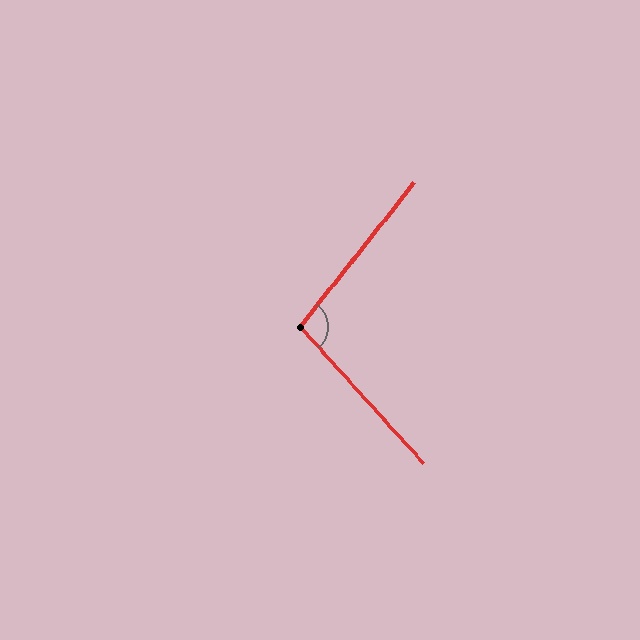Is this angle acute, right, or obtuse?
It is obtuse.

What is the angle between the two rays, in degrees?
Approximately 100 degrees.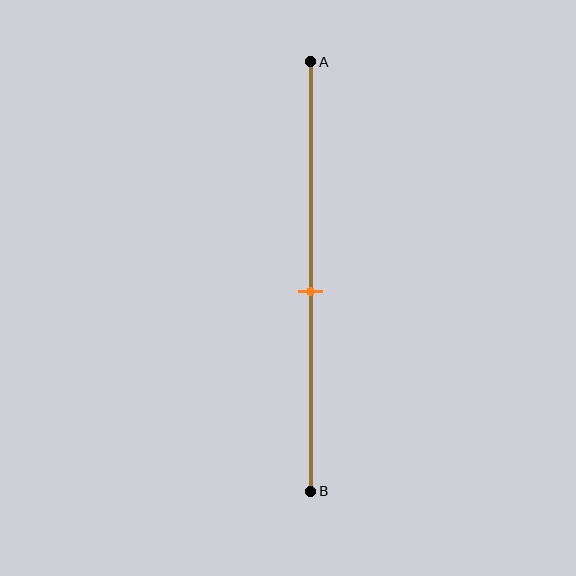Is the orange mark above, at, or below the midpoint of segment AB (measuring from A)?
The orange mark is below the midpoint of segment AB.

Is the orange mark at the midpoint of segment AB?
No, the mark is at about 55% from A, not at the 50% midpoint.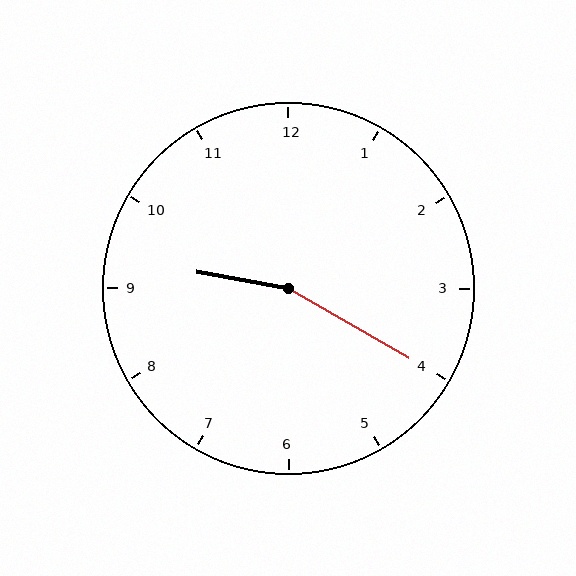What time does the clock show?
9:20.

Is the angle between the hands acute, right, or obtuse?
It is obtuse.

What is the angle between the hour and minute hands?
Approximately 160 degrees.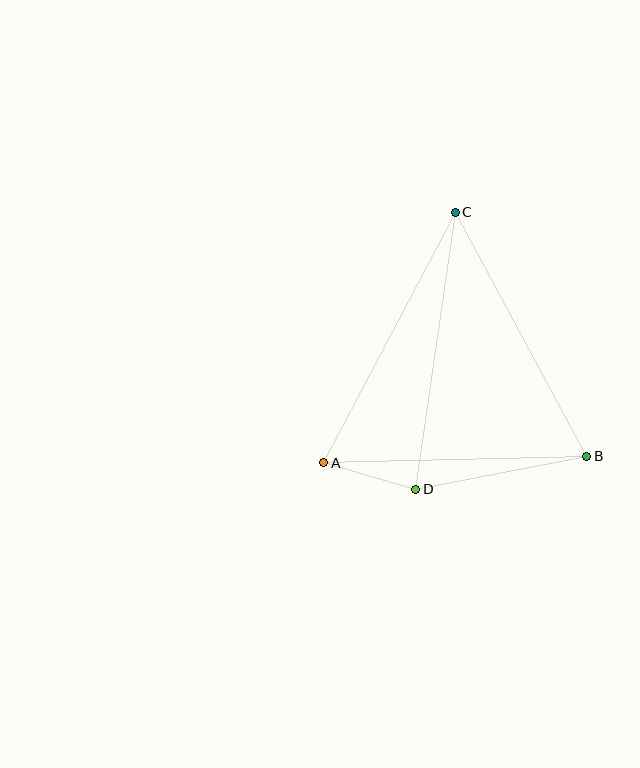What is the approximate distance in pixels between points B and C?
The distance between B and C is approximately 277 pixels.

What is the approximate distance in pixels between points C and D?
The distance between C and D is approximately 280 pixels.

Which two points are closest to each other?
Points A and D are closest to each other.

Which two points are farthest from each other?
Points A and C are farthest from each other.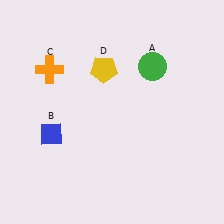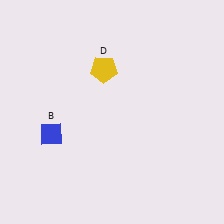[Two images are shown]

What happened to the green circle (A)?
The green circle (A) was removed in Image 2. It was in the top-right area of Image 1.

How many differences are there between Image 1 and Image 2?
There are 2 differences between the two images.